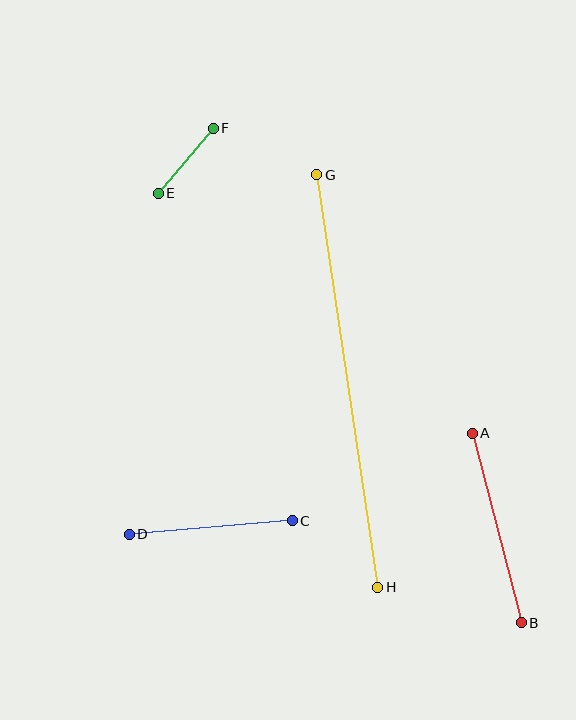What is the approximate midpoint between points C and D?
The midpoint is at approximately (211, 528) pixels.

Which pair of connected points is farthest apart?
Points G and H are farthest apart.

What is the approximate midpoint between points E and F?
The midpoint is at approximately (186, 161) pixels.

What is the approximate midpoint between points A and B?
The midpoint is at approximately (497, 528) pixels.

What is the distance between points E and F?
The distance is approximately 85 pixels.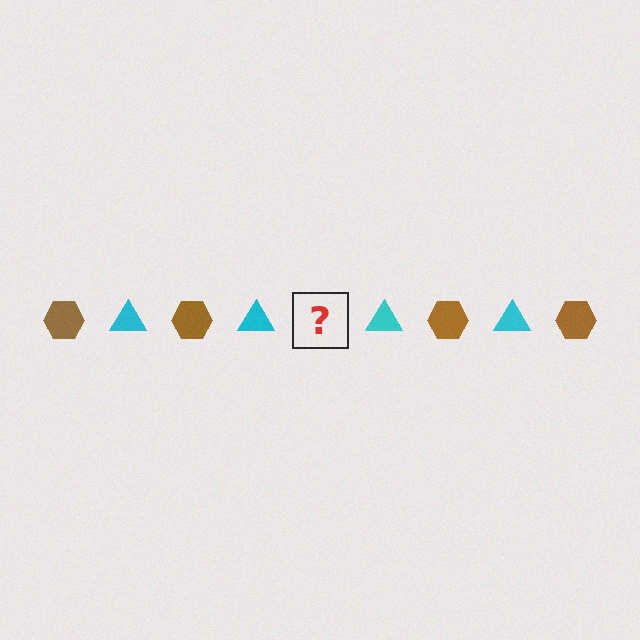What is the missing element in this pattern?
The missing element is a brown hexagon.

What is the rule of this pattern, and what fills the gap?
The rule is that the pattern alternates between brown hexagon and cyan triangle. The gap should be filled with a brown hexagon.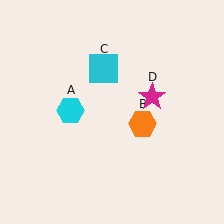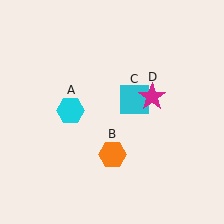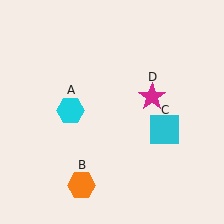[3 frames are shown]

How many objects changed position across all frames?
2 objects changed position: orange hexagon (object B), cyan square (object C).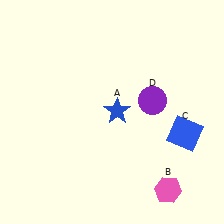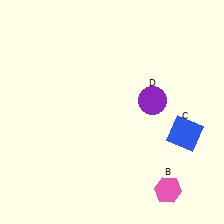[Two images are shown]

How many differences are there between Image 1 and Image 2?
There is 1 difference between the two images.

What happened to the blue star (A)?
The blue star (A) was removed in Image 2. It was in the top-right area of Image 1.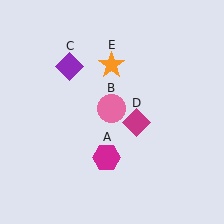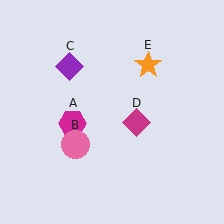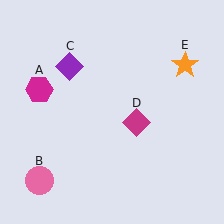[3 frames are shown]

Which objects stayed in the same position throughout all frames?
Purple diamond (object C) and magenta diamond (object D) remained stationary.